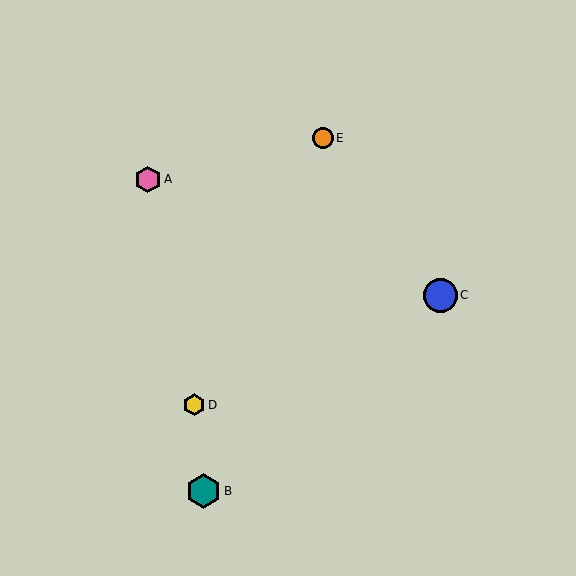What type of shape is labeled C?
Shape C is a blue circle.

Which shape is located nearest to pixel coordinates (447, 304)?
The blue circle (labeled C) at (440, 295) is nearest to that location.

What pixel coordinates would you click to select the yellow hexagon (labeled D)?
Click at (194, 405) to select the yellow hexagon D.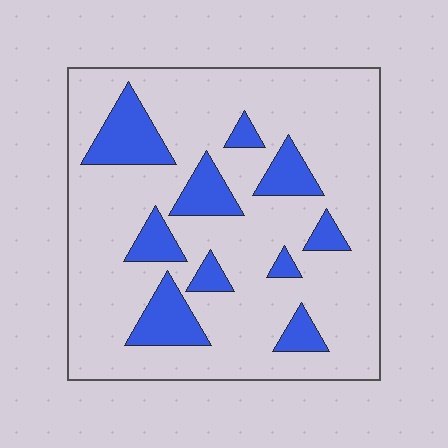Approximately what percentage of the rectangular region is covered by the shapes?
Approximately 20%.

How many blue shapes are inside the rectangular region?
10.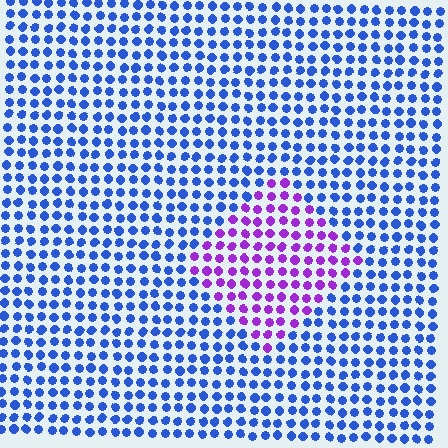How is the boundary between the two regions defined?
The boundary is defined purely by a slight shift in hue (about 59 degrees). Spacing, size, and orientation are identical on both sides.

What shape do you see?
I see a diamond.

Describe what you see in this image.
The image is filled with small blue elements in a uniform arrangement. A diamond-shaped region is visible where the elements are tinted to a slightly different hue, forming a subtle color boundary.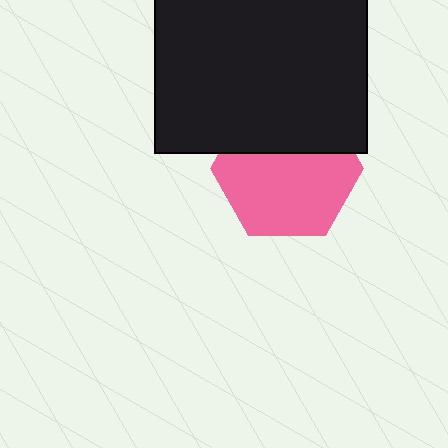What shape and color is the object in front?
The object in front is a black square.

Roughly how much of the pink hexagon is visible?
About half of it is visible (roughly 64%).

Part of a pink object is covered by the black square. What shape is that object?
It is a hexagon.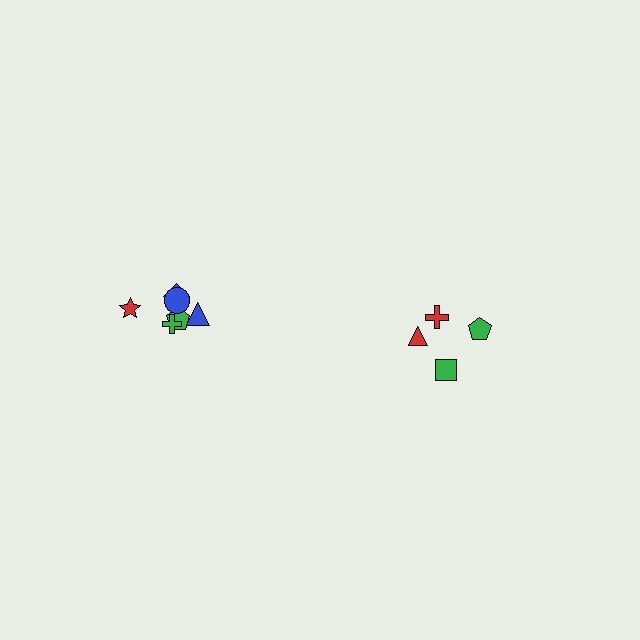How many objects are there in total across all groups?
There are 10 objects.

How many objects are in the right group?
There are 4 objects.